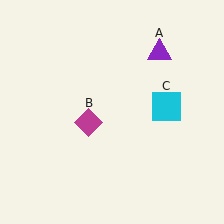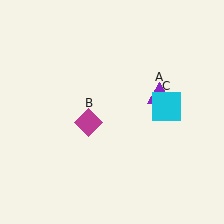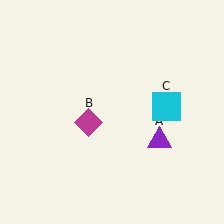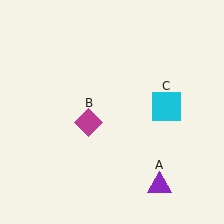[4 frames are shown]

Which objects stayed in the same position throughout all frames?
Magenta diamond (object B) and cyan square (object C) remained stationary.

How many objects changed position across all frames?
1 object changed position: purple triangle (object A).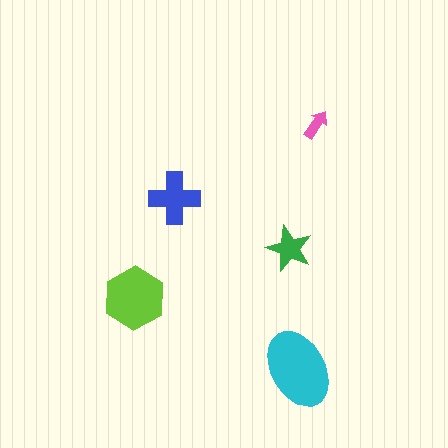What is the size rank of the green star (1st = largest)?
4th.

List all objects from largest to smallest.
The cyan ellipse, the lime hexagon, the blue cross, the green star, the pink arrow.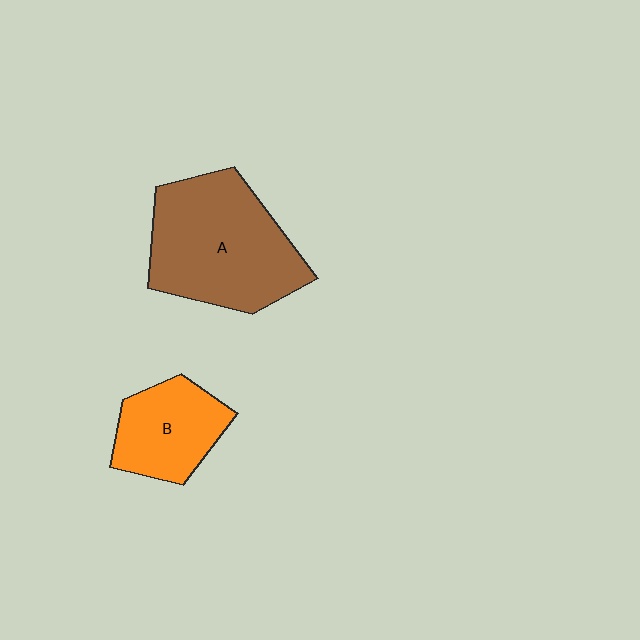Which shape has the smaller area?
Shape B (orange).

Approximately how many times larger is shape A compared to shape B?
Approximately 1.8 times.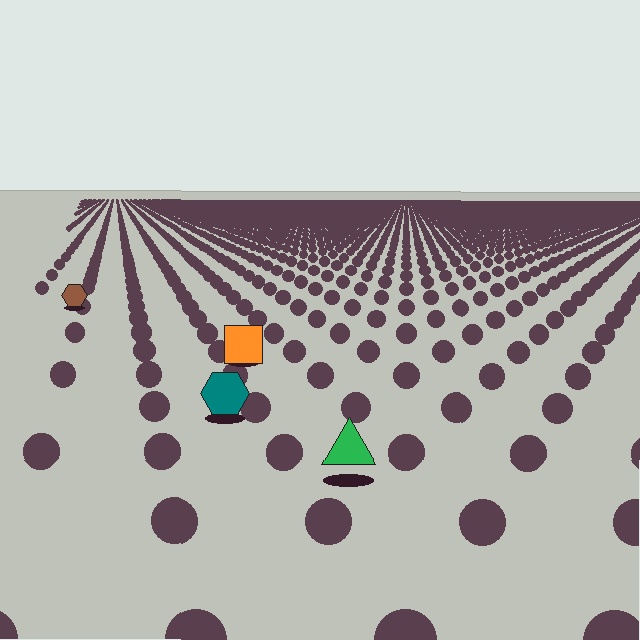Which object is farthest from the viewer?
The brown hexagon is farthest from the viewer. It appears smaller and the ground texture around it is denser.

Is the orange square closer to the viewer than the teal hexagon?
No. The teal hexagon is closer — you can tell from the texture gradient: the ground texture is coarser near it.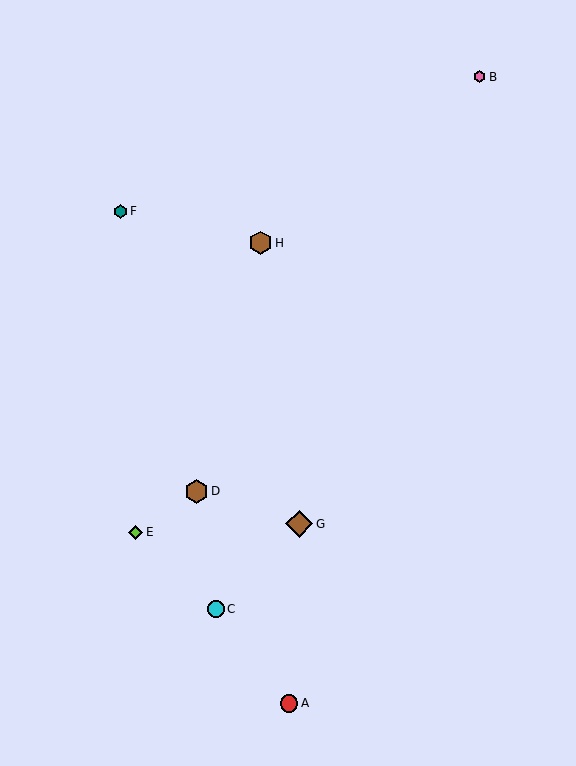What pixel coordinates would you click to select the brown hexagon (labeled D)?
Click at (197, 491) to select the brown hexagon D.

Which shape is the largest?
The brown diamond (labeled G) is the largest.